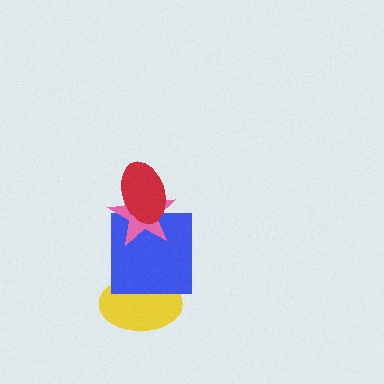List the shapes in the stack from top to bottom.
From top to bottom: the red ellipse, the pink star, the blue square, the yellow ellipse.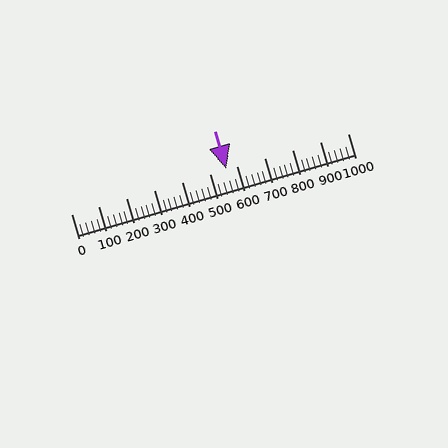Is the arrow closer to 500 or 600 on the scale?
The arrow is closer to 600.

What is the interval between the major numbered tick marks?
The major tick marks are spaced 100 units apart.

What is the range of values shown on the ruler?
The ruler shows values from 0 to 1000.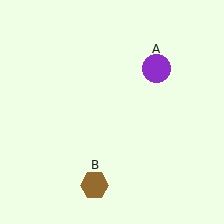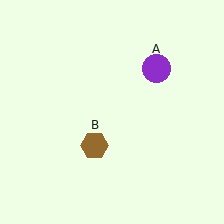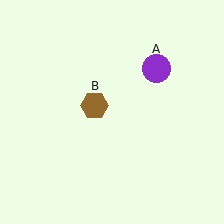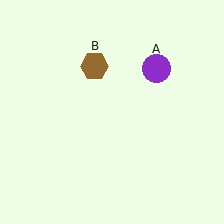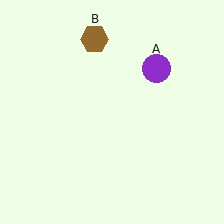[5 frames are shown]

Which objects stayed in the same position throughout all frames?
Purple circle (object A) remained stationary.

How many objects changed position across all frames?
1 object changed position: brown hexagon (object B).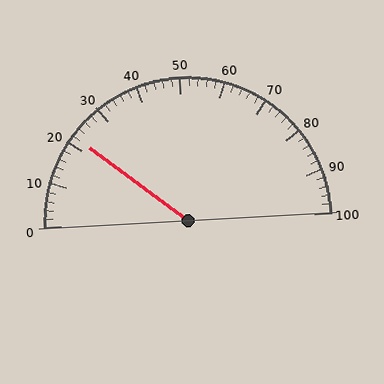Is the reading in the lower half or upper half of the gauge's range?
The reading is in the lower half of the range (0 to 100).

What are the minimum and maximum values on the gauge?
The gauge ranges from 0 to 100.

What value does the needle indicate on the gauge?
The needle indicates approximately 22.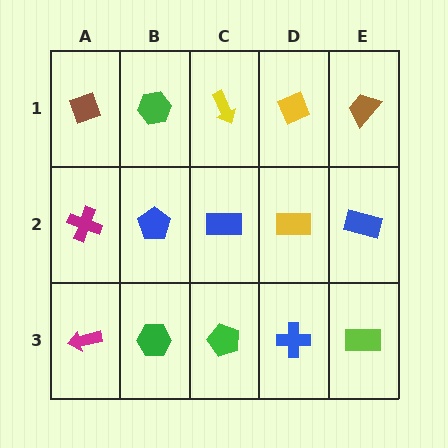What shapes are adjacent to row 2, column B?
A green hexagon (row 1, column B), a green hexagon (row 3, column B), a magenta cross (row 2, column A), a blue rectangle (row 2, column C).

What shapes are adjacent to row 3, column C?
A blue rectangle (row 2, column C), a green hexagon (row 3, column B), a blue cross (row 3, column D).